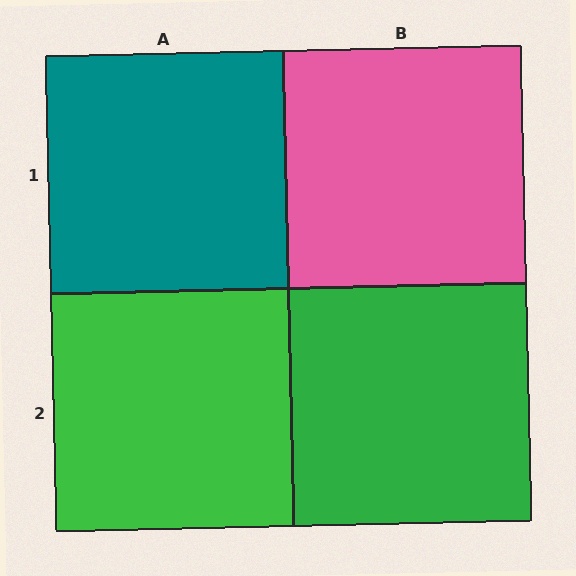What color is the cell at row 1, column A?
Teal.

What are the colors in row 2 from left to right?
Green, green.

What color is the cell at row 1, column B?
Pink.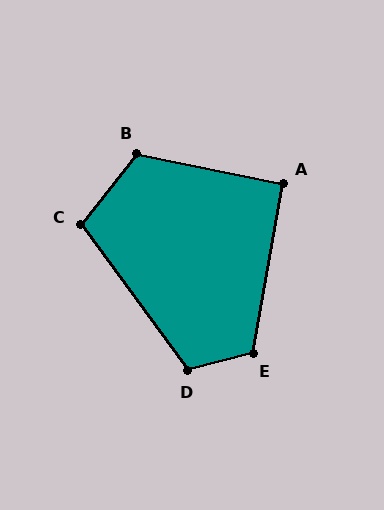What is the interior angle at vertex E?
Approximately 115 degrees (obtuse).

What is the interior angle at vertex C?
Approximately 106 degrees (obtuse).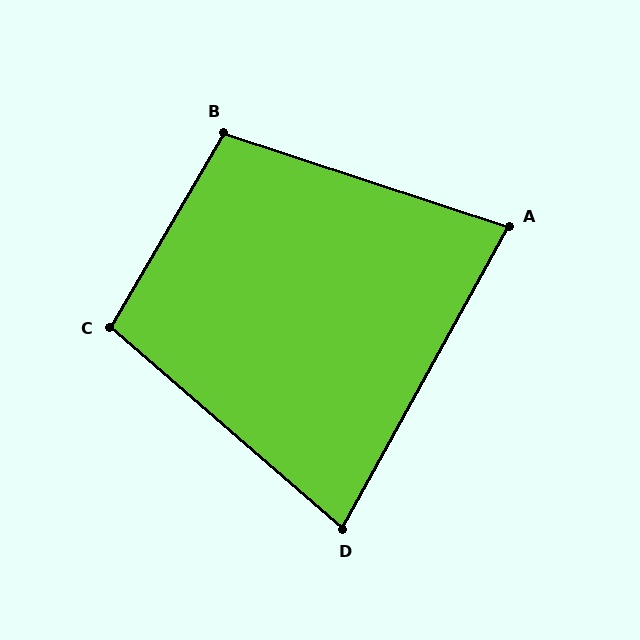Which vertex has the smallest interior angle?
D, at approximately 78 degrees.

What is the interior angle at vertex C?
Approximately 100 degrees (obtuse).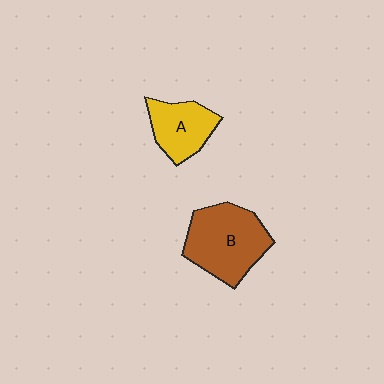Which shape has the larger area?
Shape B (brown).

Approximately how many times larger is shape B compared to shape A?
Approximately 1.6 times.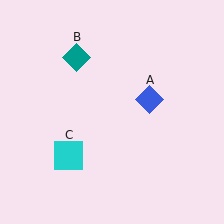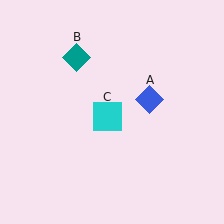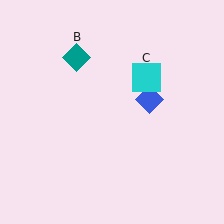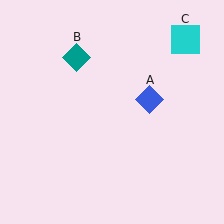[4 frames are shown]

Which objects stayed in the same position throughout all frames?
Blue diamond (object A) and teal diamond (object B) remained stationary.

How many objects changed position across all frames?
1 object changed position: cyan square (object C).